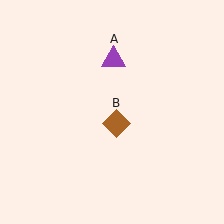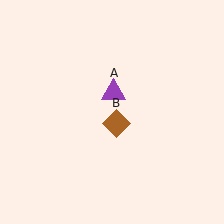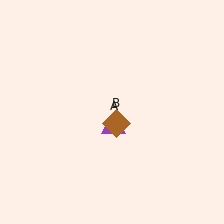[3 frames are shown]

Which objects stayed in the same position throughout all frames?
Brown diamond (object B) remained stationary.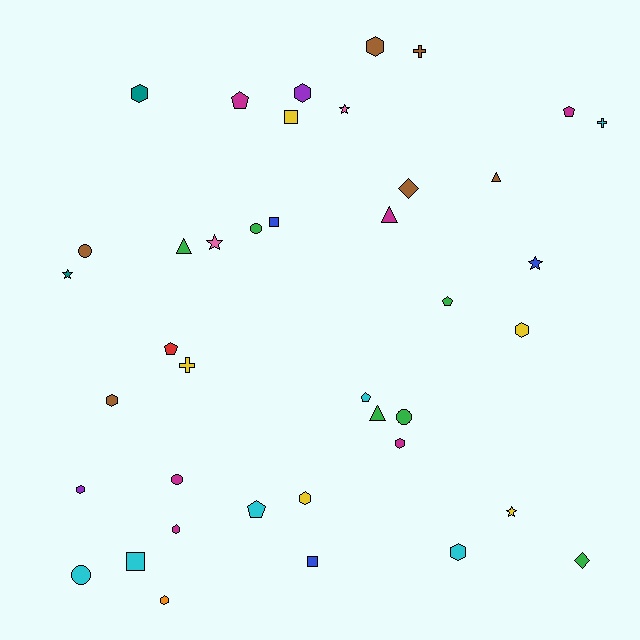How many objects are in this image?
There are 40 objects.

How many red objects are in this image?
There is 1 red object.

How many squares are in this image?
There are 4 squares.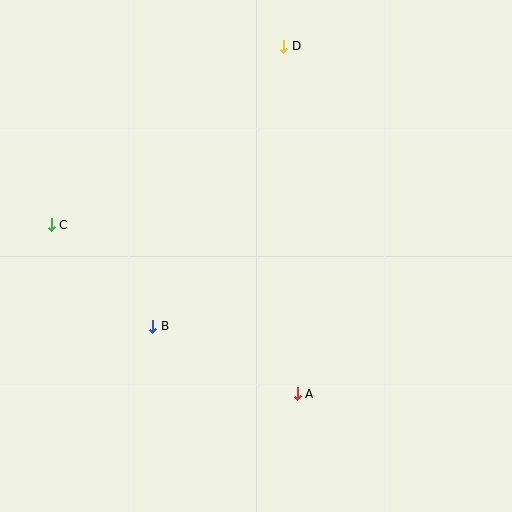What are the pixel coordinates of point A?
Point A is at (297, 394).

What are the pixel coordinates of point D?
Point D is at (284, 46).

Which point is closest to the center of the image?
Point B at (153, 326) is closest to the center.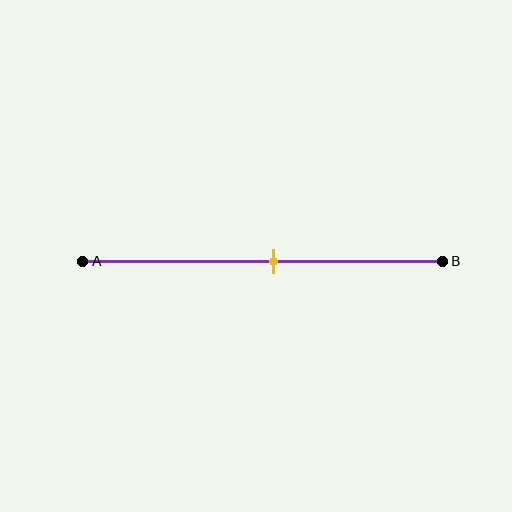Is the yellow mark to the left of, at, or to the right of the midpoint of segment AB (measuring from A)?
The yellow mark is to the right of the midpoint of segment AB.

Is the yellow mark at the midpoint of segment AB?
No, the mark is at about 55% from A, not at the 50% midpoint.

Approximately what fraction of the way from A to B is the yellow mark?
The yellow mark is approximately 55% of the way from A to B.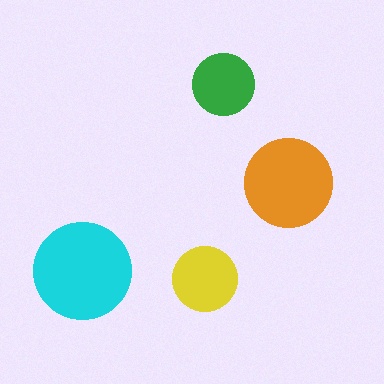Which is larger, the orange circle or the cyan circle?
The cyan one.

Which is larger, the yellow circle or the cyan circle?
The cyan one.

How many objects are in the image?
There are 4 objects in the image.